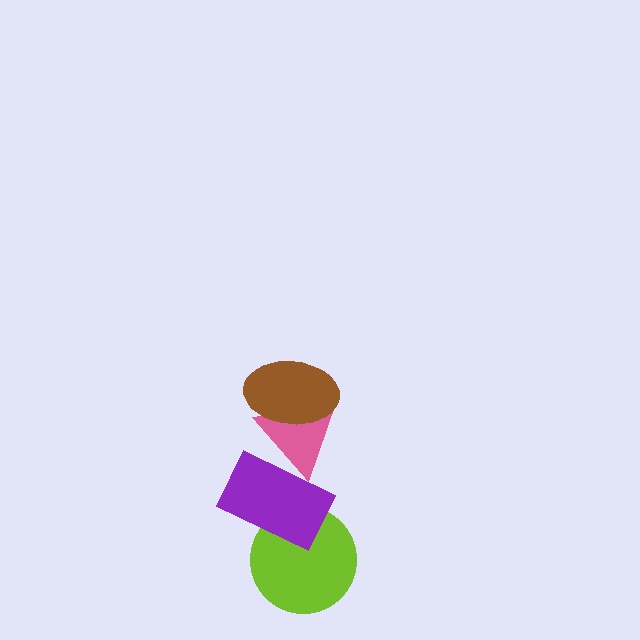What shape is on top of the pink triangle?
The brown ellipse is on top of the pink triangle.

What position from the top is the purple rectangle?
The purple rectangle is 3rd from the top.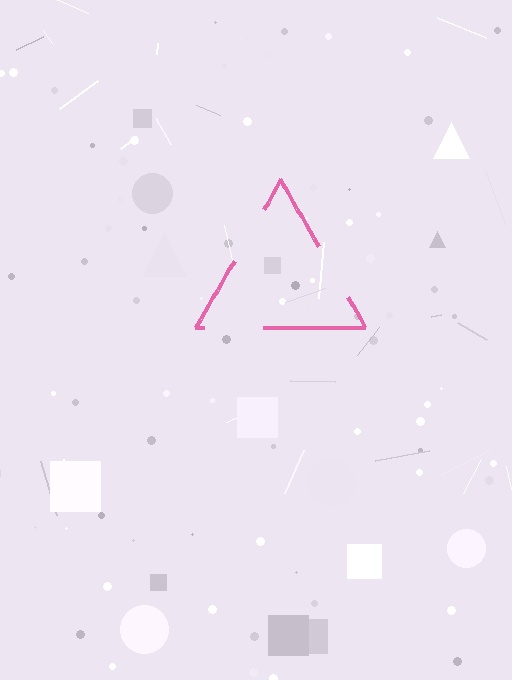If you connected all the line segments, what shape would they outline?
They would outline a triangle.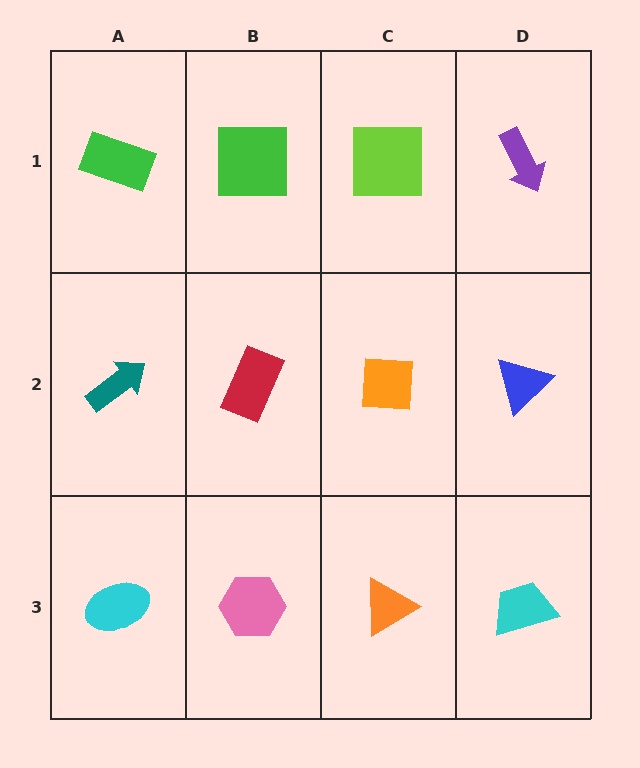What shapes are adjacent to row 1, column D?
A blue triangle (row 2, column D), a lime square (row 1, column C).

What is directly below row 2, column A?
A cyan ellipse.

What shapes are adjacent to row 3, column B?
A red rectangle (row 2, column B), a cyan ellipse (row 3, column A), an orange triangle (row 3, column C).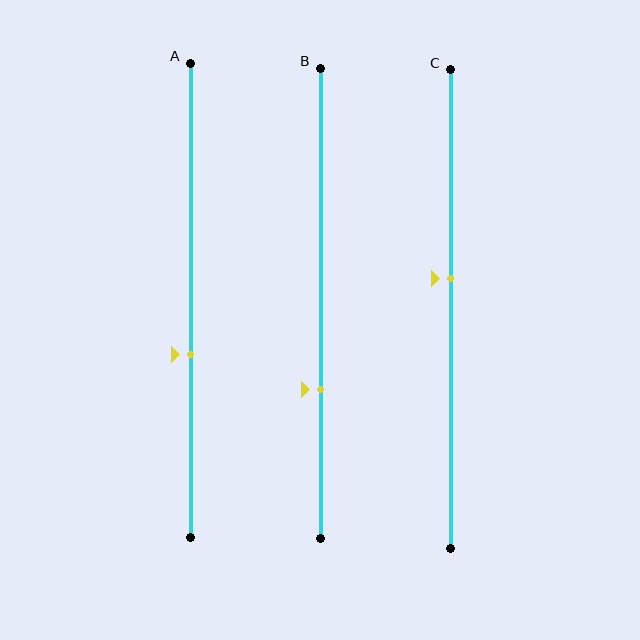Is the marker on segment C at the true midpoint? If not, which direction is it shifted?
No, the marker on segment C is shifted upward by about 6% of the segment length.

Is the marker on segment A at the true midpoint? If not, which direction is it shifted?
No, the marker on segment A is shifted downward by about 12% of the segment length.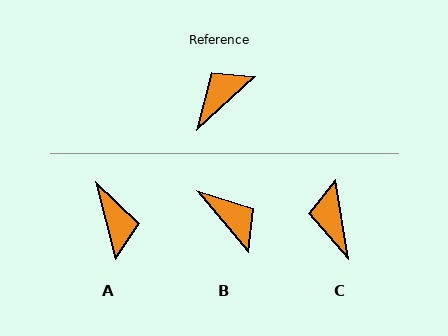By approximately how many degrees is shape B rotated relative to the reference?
Approximately 93 degrees clockwise.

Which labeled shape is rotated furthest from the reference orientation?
A, about 119 degrees away.